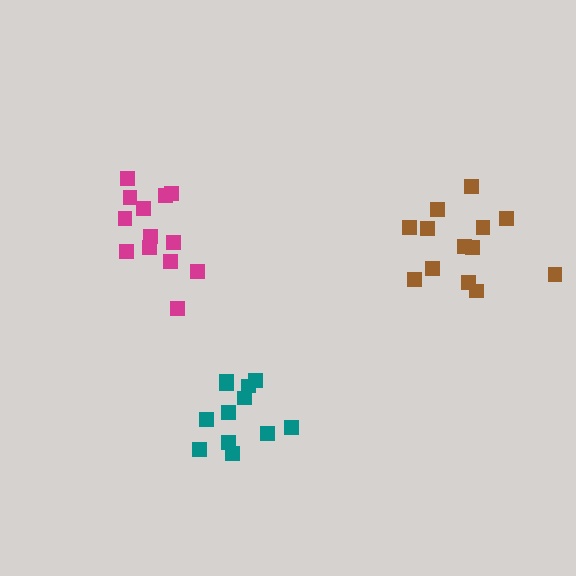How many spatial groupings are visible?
There are 3 spatial groupings.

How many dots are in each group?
Group 1: 13 dots, Group 2: 13 dots, Group 3: 12 dots (38 total).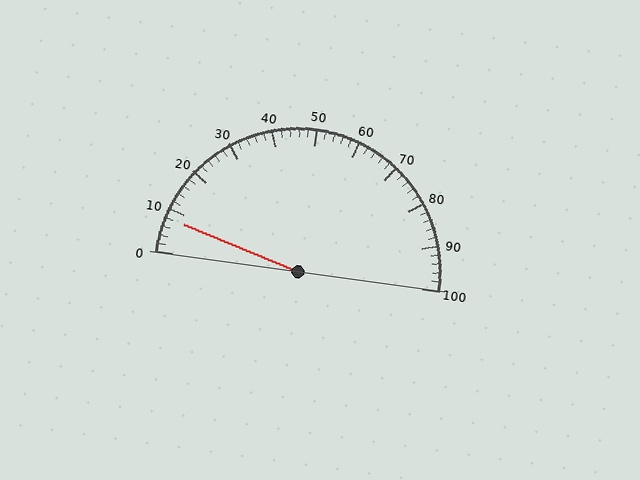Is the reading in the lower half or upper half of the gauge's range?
The reading is in the lower half of the range (0 to 100).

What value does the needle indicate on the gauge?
The needle indicates approximately 8.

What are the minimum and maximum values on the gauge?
The gauge ranges from 0 to 100.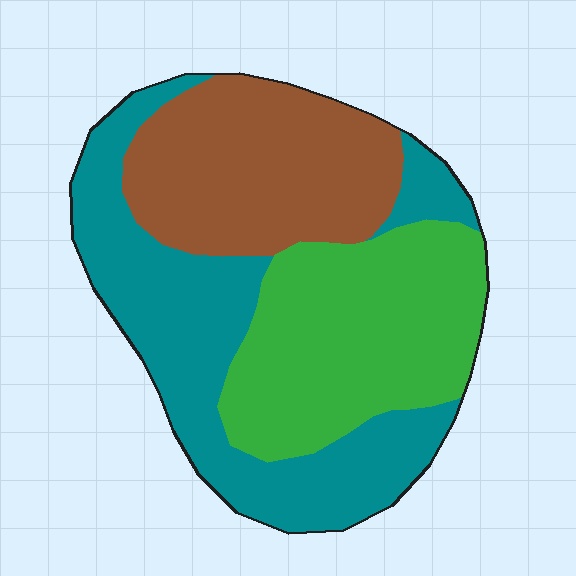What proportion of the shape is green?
Green covers 33% of the shape.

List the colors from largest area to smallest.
From largest to smallest: teal, green, brown.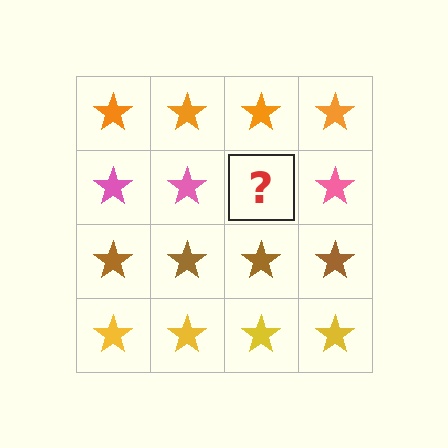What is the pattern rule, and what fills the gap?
The rule is that each row has a consistent color. The gap should be filled with a pink star.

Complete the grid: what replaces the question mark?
The question mark should be replaced with a pink star.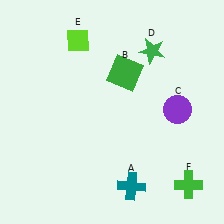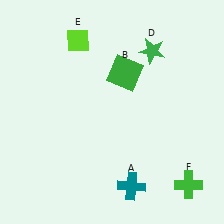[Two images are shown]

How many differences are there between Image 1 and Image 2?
There is 1 difference between the two images.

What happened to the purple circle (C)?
The purple circle (C) was removed in Image 2. It was in the top-right area of Image 1.